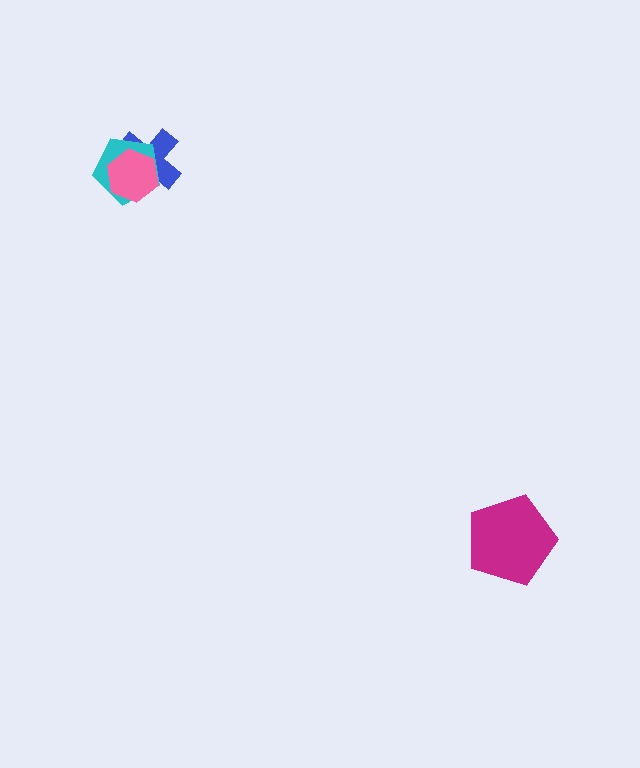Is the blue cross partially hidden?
Yes, it is partially covered by another shape.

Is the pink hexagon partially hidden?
No, no other shape covers it.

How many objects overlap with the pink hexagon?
2 objects overlap with the pink hexagon.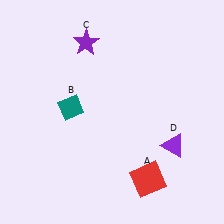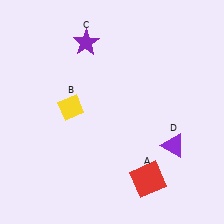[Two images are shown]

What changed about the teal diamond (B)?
In Image 1, B is teal. In Image 2, it changed to yellow.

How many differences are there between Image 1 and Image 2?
There is 1 difference between the two images.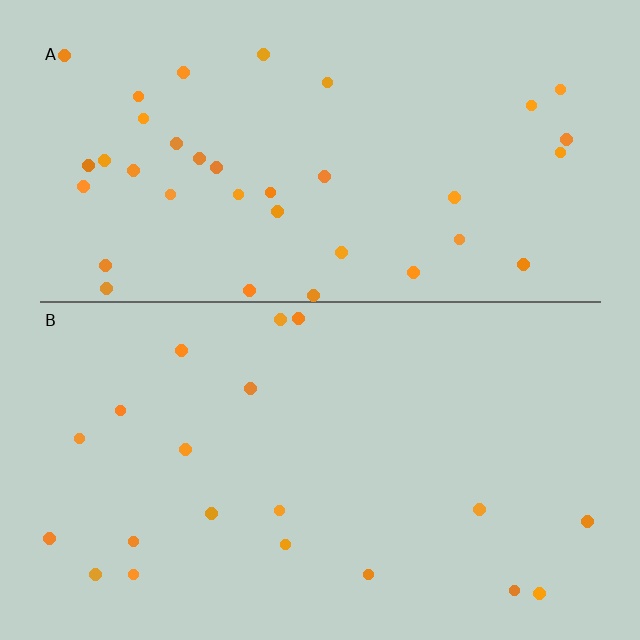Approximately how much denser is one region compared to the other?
Approximately 1.9× — region A over region B.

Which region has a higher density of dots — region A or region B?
A (the top).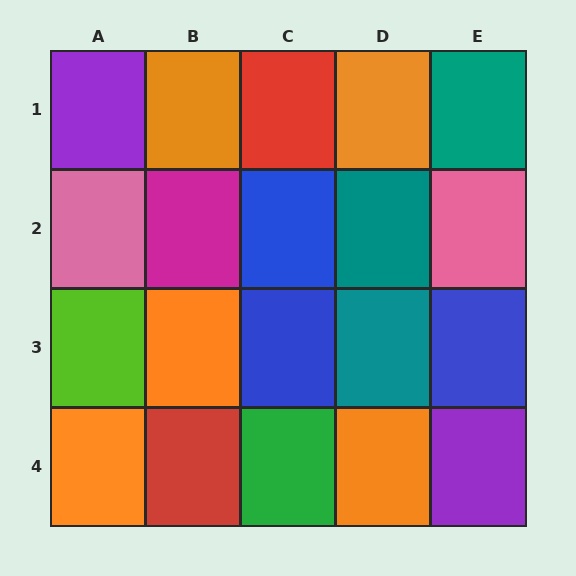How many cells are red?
2 cells are red.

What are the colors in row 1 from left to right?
Purple, orange, red, orange, teal.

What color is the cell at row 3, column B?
Orange.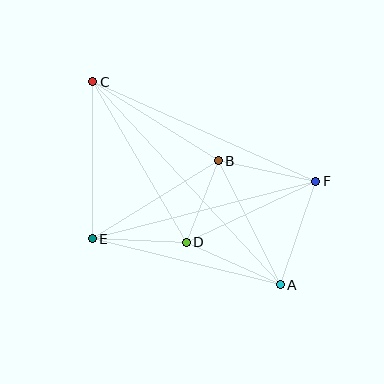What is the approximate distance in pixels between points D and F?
The distance between D and F is approximately 143 pixels.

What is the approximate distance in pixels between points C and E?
The distance between C and E is approximately 157 pixels.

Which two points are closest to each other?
Points B and D are closest to each other.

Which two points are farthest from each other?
Points A and C are farthest from each other.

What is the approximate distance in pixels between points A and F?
The distance between A and F is approximately 110 pixels.